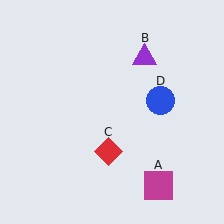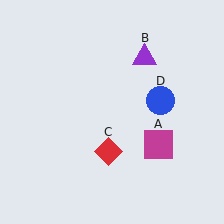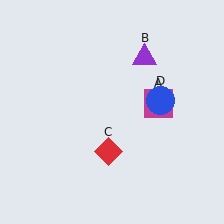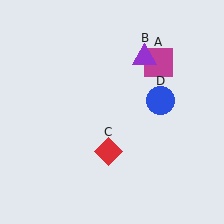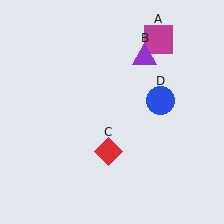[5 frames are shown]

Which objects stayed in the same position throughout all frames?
Purple triangle (object B) and red diamond (object C) and blue circle (object D) remained stationary.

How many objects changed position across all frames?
1 object changed position: magenta square (object A).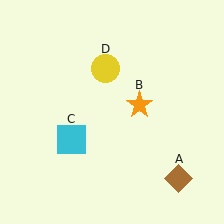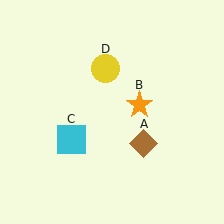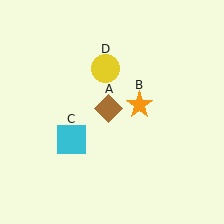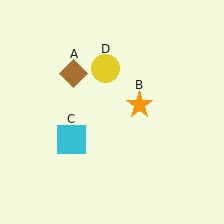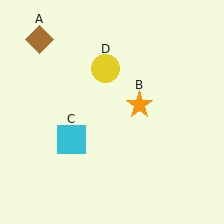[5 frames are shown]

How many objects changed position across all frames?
1 object changed position: brown diamond (object A).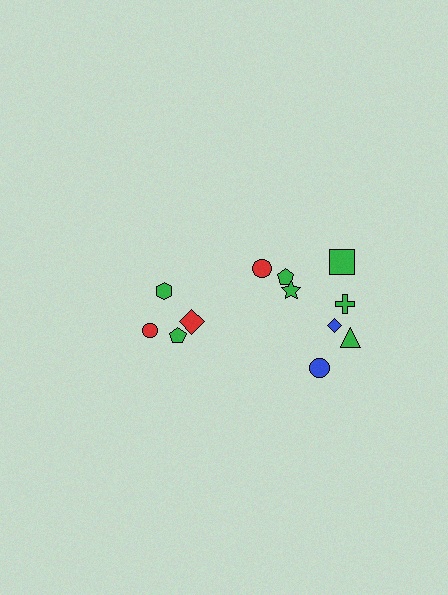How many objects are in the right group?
There are 8 objects.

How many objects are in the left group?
There are 4 objects.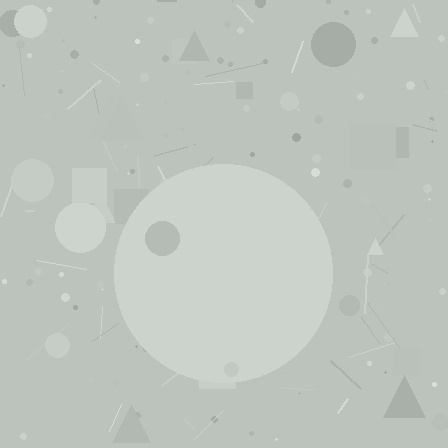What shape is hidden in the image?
A circle is hidden in the image.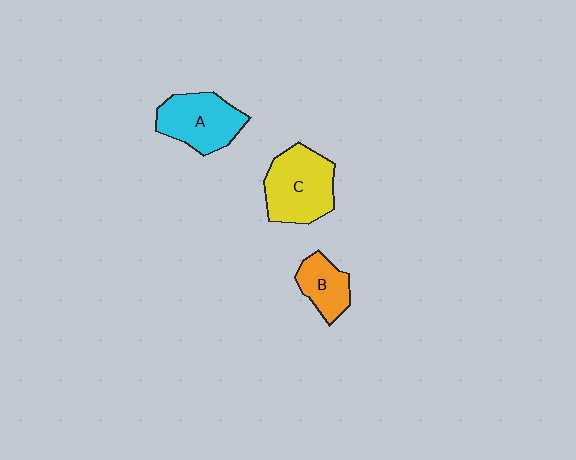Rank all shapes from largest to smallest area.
From largest to smallest: C (yellow), A (cyan), B (orange).